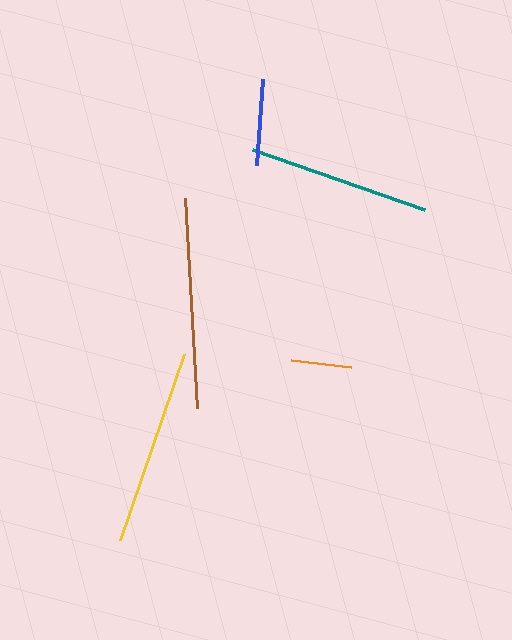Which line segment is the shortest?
The orange line is the shortest at approximately 61 pixels.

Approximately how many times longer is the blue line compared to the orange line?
The blue line is approximately 1.4 times the length of the orange line.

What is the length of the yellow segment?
The yellow segment is approximately 197 pixels long.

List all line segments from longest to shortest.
From longest to shortest: brown, yellow, teal, blue, orange.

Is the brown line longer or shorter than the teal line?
The brown line is longer than the teal line.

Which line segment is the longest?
The brown line is the longest at approximately 210 pixels.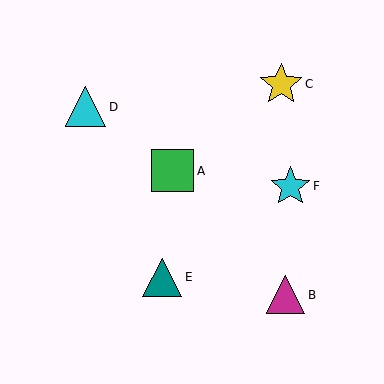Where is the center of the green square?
The center of the green square is at (172, 171).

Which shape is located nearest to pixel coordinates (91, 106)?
The cyan triangle (labeled D) at (86, 107) is nearest to that location.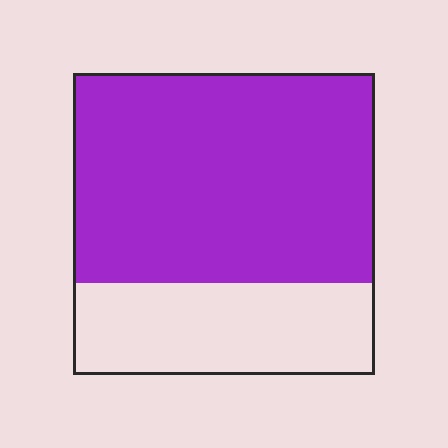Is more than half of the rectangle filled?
Yes.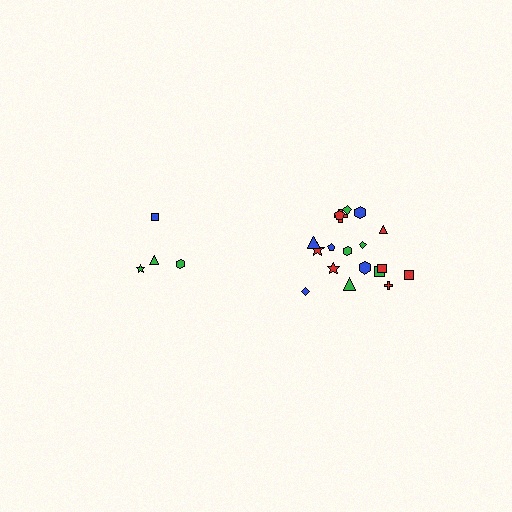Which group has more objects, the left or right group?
The right group.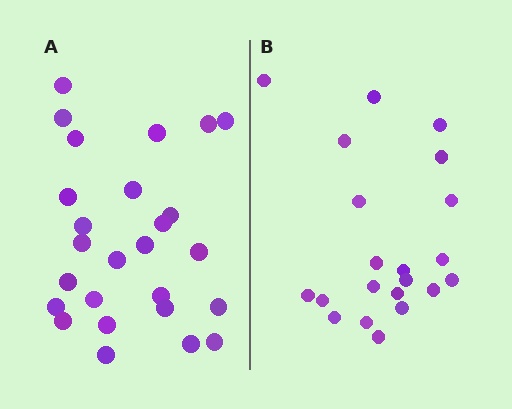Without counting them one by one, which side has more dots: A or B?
Region A (the left region) has more dots.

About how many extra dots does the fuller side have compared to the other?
Region A has about 5 more dots than region B.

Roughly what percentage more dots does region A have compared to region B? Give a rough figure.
About 25% more.